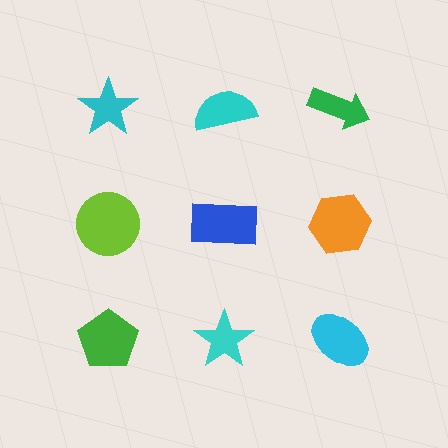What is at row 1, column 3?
A green arrow.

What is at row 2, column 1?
A lime circle.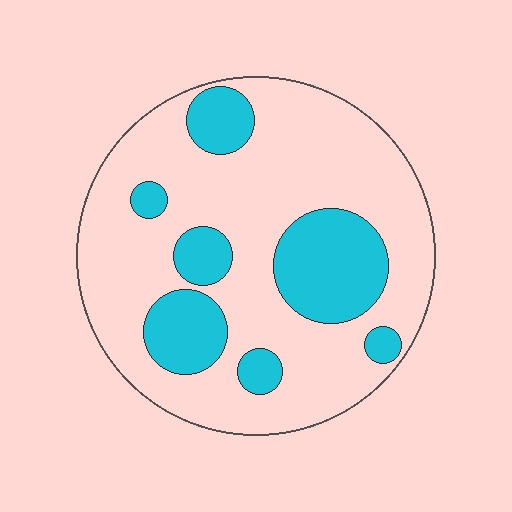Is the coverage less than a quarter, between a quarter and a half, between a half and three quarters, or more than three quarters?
Between a quarter and a half.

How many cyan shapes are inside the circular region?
7.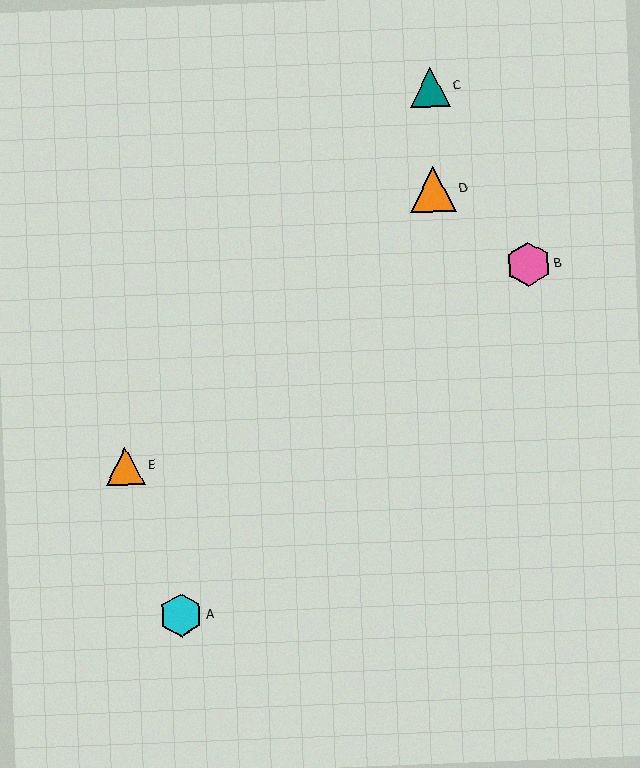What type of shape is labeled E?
Shape E is an orange triangle.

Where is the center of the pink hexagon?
The center of the pink hexagon is at (528, 264).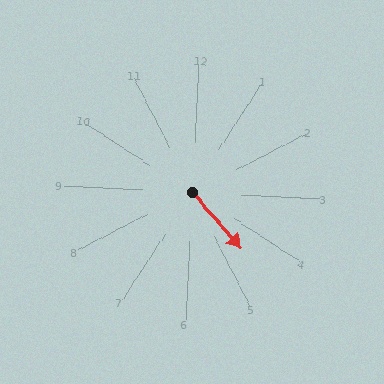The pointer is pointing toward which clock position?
Roughly 5 o'clock.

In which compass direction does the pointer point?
Southeast.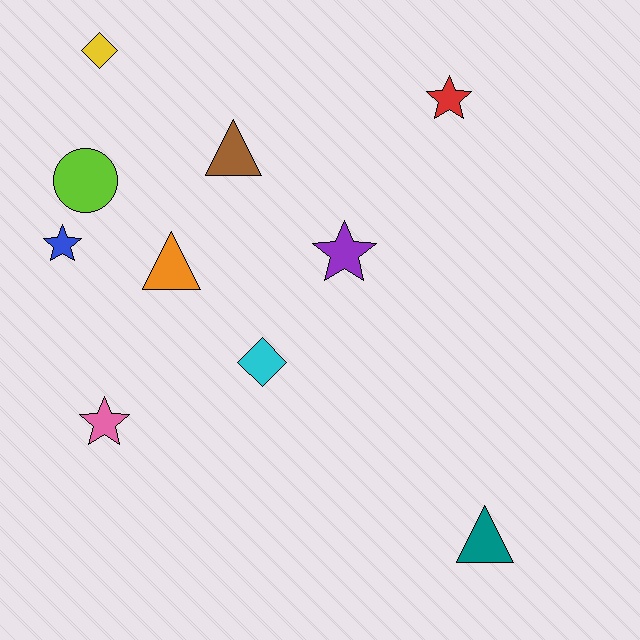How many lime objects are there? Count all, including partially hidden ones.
There is 1 lime object.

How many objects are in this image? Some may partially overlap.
There are 10 objects.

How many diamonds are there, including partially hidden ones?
There are 2 diamonds.